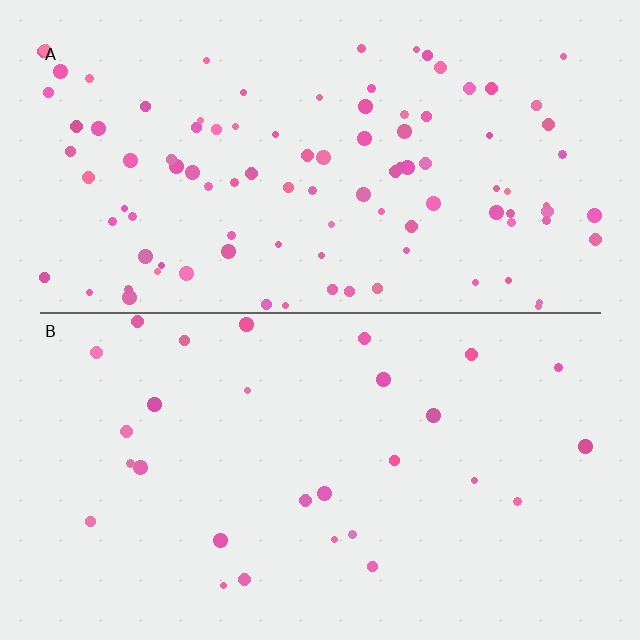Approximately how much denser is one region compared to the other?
Approximately 3.6× — region A over region B.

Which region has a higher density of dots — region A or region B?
A (the top).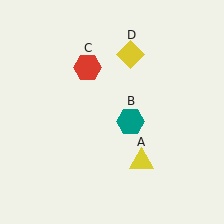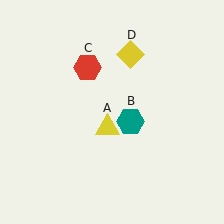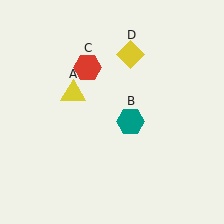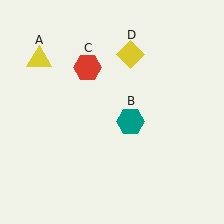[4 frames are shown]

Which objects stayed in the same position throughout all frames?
Teal hexagon (object B) and red hexagon (object C) and yellow diamond (object D) remained stationary.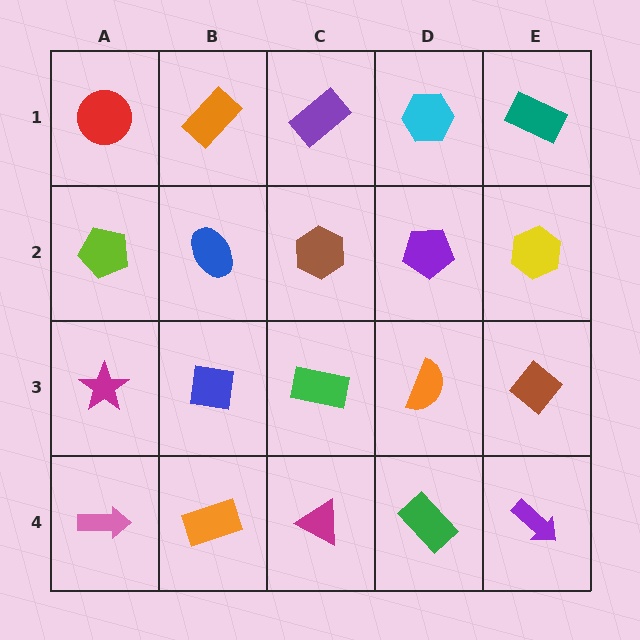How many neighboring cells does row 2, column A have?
3.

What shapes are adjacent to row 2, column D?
A cyan hexagon (row 1, column D), an orange semicircle (row 3, column D), a brown hexagon (row 2, column C), a yellow hexagon (row 2, column E).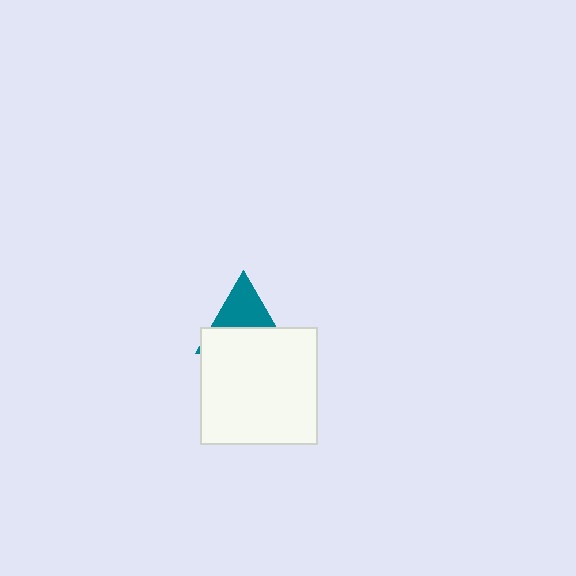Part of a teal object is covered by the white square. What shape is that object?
It is a triangle.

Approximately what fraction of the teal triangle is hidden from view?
Roughly 52% of the teal triangle is hidden behind the white square.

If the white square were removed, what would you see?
You would see the complete teal triangle.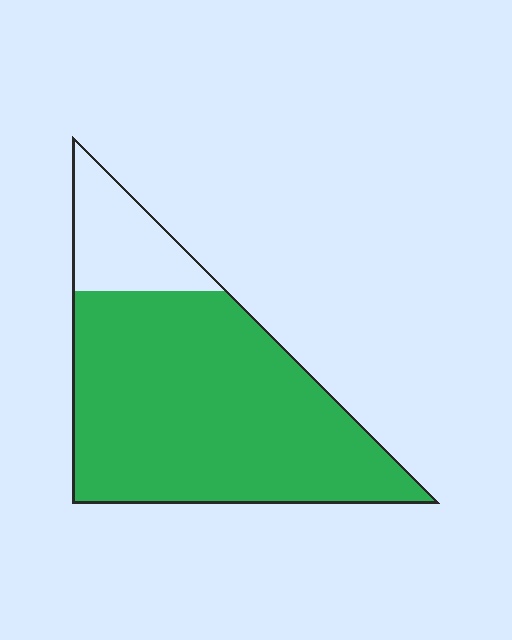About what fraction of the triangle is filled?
About five sixths (5/6).